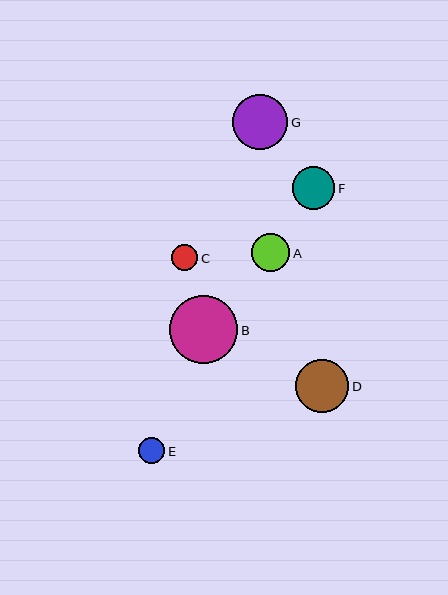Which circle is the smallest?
Circle C is the smallest with a size of approximately 26 pixels.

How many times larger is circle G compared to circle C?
Circle G is approximately 2.1 times the size of circle C.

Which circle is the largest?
Circle B is the largest with a size of approximately 68 pixels.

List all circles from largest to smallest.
From largest to smallest: B, G, D, F, A, E, C.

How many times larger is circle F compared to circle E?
Circle F is approximately 1.6 times the size of circle E.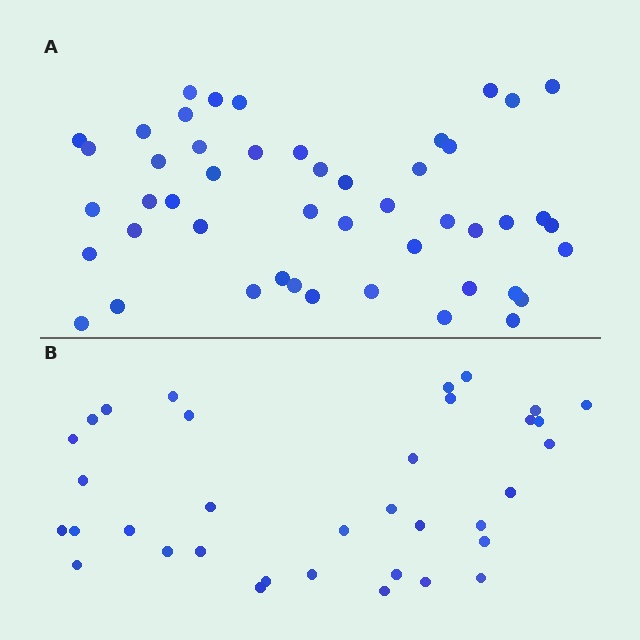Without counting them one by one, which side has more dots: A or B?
Region A (the top region) has more dots.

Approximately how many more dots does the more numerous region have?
Region A has approximately 15 more dots than region B.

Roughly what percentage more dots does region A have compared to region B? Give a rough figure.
About 35% more.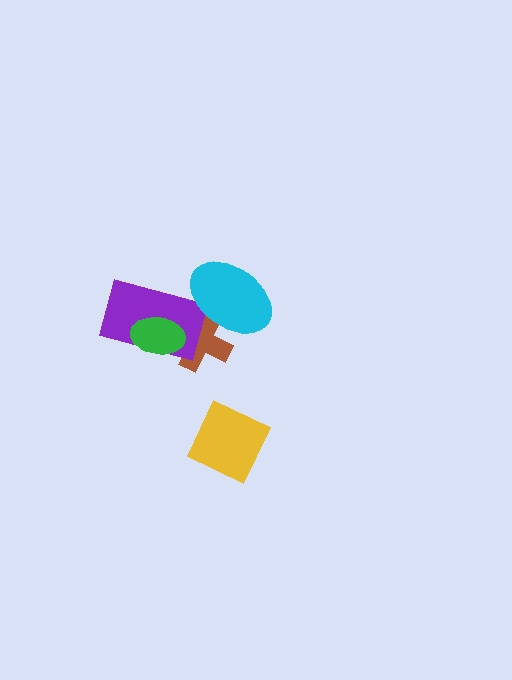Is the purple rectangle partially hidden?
Yes, it is partially covered by another shape.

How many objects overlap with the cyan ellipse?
2 objects overlap with the cyan ellipse.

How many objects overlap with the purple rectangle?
3 objects overlap with the purple rectangle.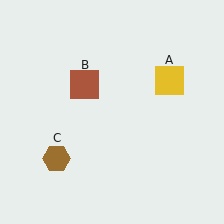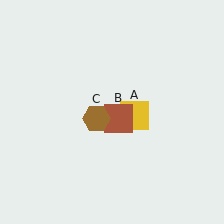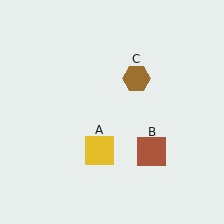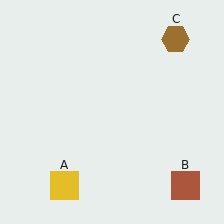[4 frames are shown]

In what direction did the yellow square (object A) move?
The yellow square (object A) moved down and to the left.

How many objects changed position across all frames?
3 objects changed position: yellow square (object A), brown square (object B), brown hexagon (object C).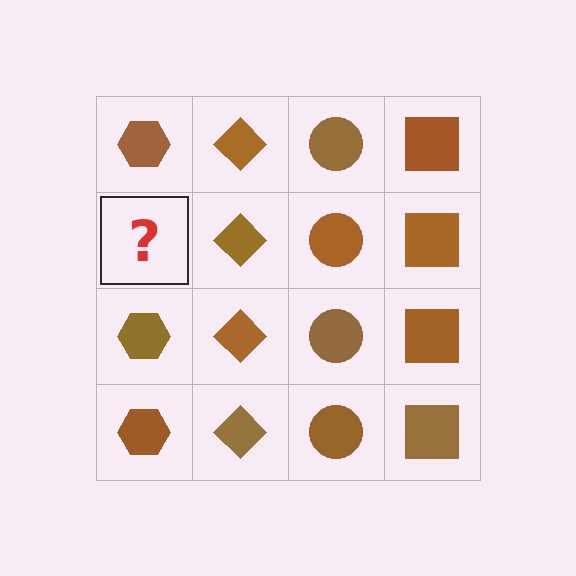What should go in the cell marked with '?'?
The missing cell should contain a brown hexagon.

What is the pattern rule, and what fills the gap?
The rule is that each column has a consistent shape. The gap should be filled with a brown hexagon.